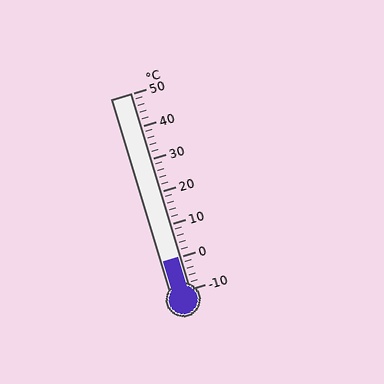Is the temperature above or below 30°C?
The temperature is below 30°C.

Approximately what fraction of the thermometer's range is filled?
The thermometer is filled to approximately 15% of its range.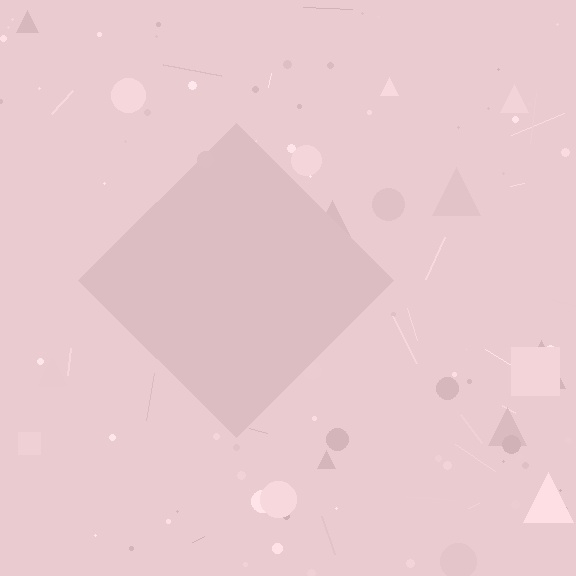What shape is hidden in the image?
A diamond is hidden in the image.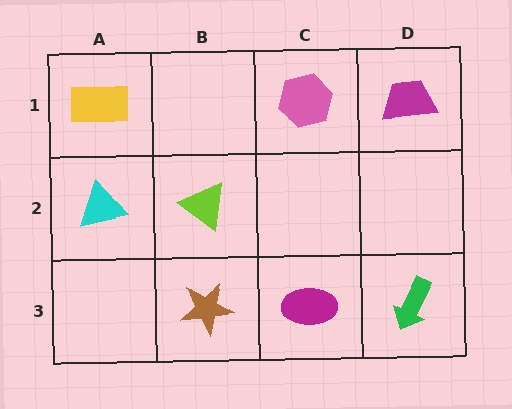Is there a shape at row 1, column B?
No, that cell is empty.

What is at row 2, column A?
A cyan triangle.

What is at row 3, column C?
A magenta ellipse.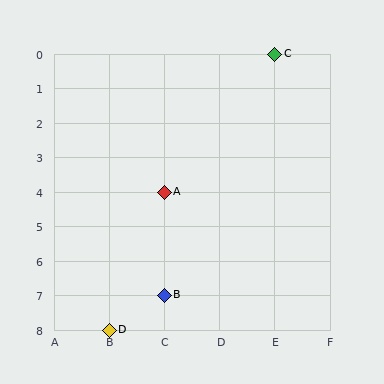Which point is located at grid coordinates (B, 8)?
Point D is at (B, 8).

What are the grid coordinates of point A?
Point A is at grid coordinates (C, 4).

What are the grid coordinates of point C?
Point C is at grid coordinates (E, 0).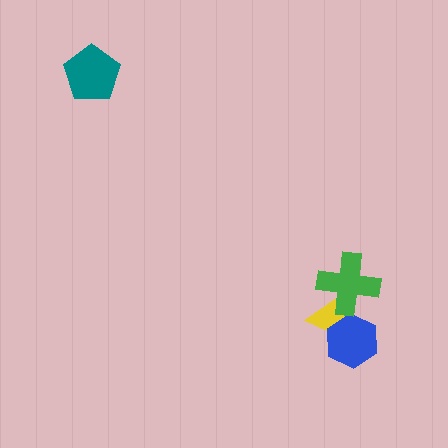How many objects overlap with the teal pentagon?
0 objects overlap with the teal pentagon.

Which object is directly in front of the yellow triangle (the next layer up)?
The blue hexagon is directly in front of the yellow triangle.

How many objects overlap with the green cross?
1 object overlaps with the green cross.